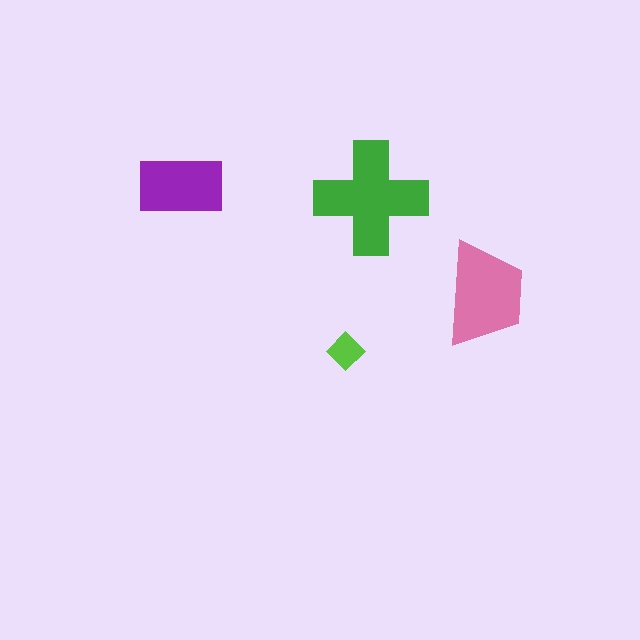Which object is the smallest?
The lime diamond.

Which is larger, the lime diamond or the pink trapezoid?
The pink trapezoid.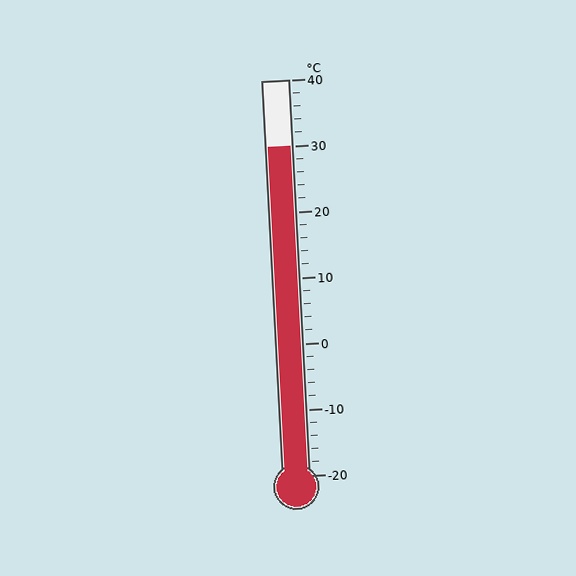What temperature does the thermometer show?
The thermometer shows approximately 30°C.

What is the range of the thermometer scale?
The thermometer scale ranges from -20°C to 40°C.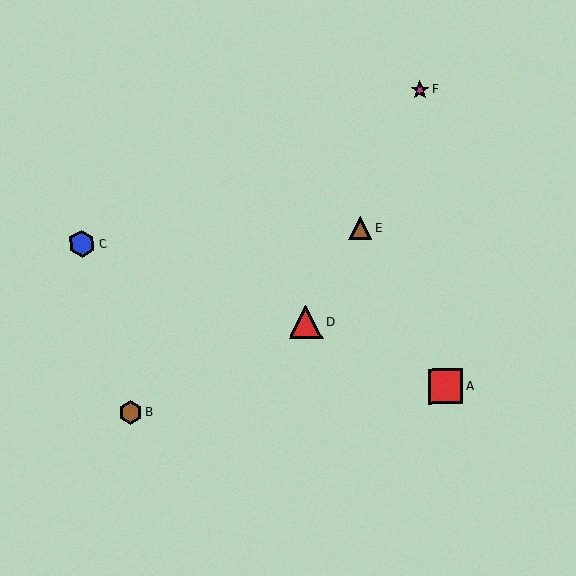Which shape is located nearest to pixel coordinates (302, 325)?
The red triangle (labeled D) at (306, 322) is nearest to that location.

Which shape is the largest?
The red square (labeled A) is the largest.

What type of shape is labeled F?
Shape F is a magenta star.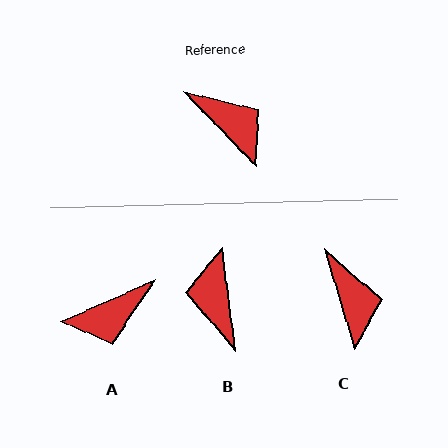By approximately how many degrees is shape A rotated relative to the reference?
Approximately 111 degrees clockwise.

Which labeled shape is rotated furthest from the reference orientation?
B, about 144 degrees away.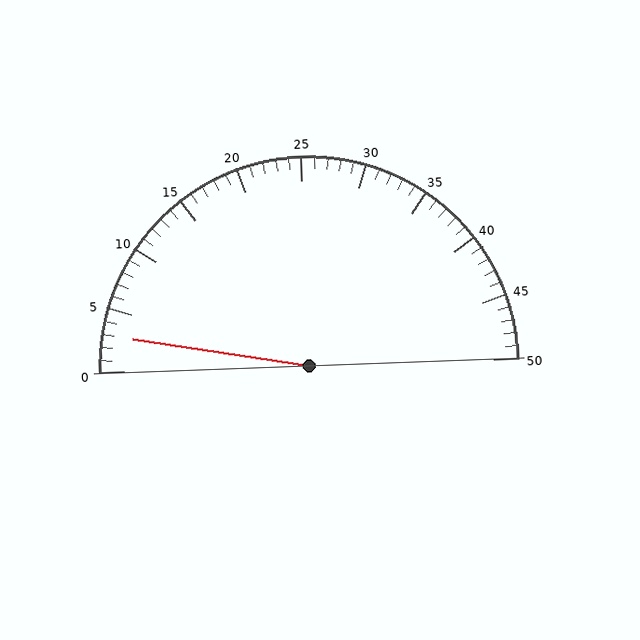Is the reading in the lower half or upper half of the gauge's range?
The reading is in the lower half of the range (0 to 50).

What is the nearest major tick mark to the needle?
The nearest major tick mark is 5.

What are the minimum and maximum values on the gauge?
The gauge ranges from 0 to 50.